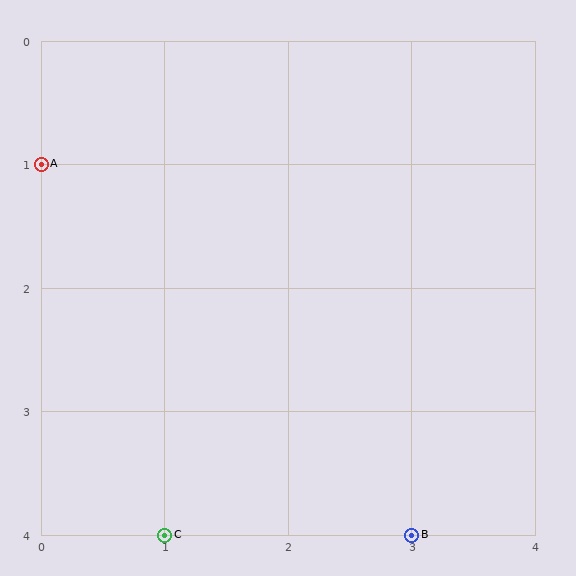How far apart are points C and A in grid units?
Points C and A are 1 column and 3 rows apart (about 3.2 grid units diagonally).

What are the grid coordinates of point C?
Point C is at grid coordinates (1, 4).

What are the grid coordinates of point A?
Point A is at grid coordinates (0, 1).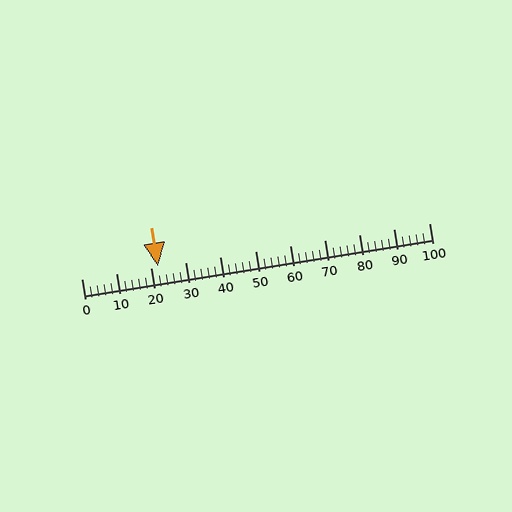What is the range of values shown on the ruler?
The ruler shows values from 0 to 100.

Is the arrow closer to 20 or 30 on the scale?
The arrow is closer to 20.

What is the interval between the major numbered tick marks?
The major tick marks are spaced 10 units apart.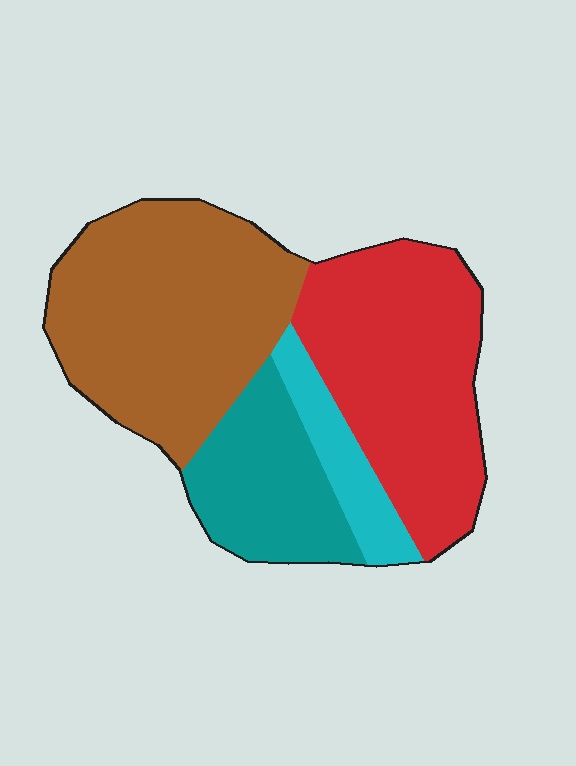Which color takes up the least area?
Cyan, at roughly 10%.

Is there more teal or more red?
Red.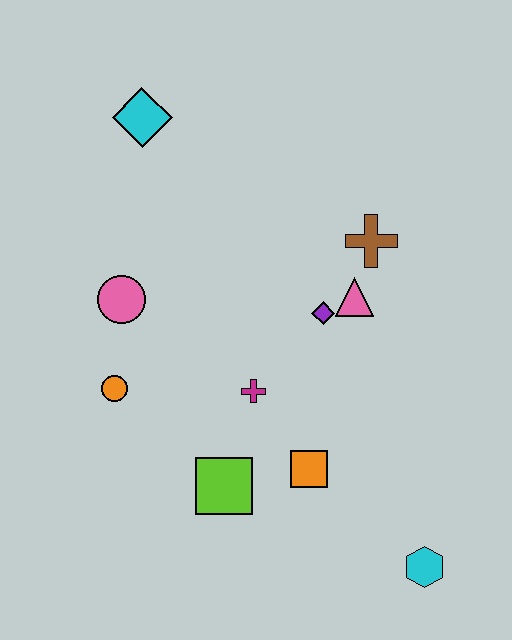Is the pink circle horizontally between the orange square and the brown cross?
No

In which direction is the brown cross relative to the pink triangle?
The brown cross is above the pink triangle.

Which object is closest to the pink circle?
The orange circle is closest to the pink circle.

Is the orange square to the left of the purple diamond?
Yes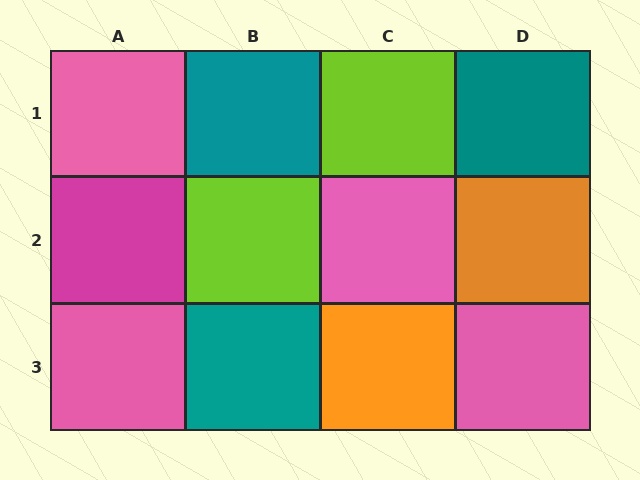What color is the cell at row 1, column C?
Lime.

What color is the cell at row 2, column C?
Pink.